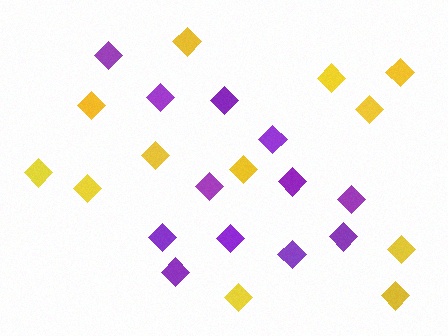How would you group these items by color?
There are 2 groups: one group of purple diamonds (12) and one group of yellow diamonds (12).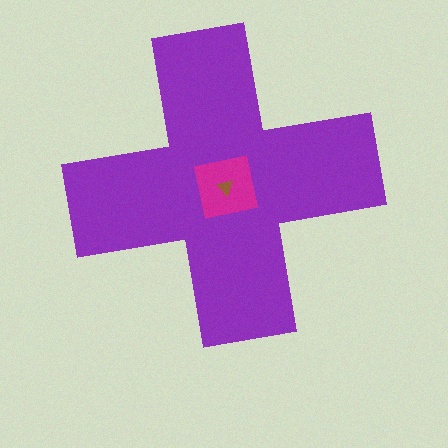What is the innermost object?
The brown triangle.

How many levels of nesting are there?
3.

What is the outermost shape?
The purple cross.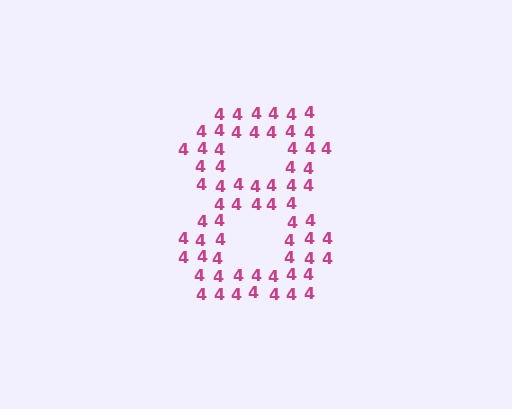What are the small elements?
The small elements are digit 4's.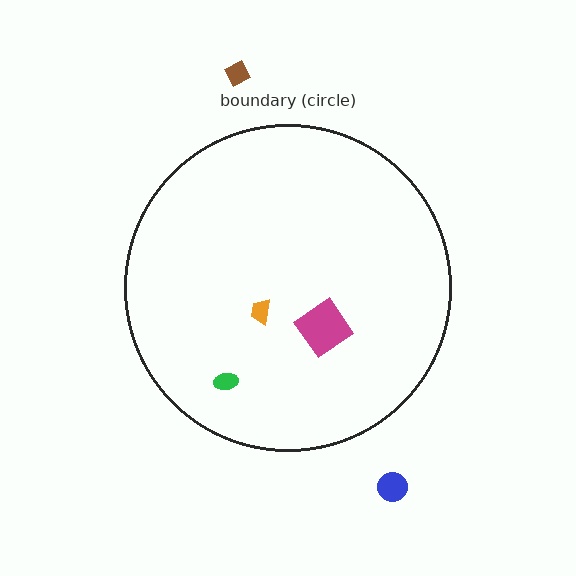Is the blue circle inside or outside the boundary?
Outside.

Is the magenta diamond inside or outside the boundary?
Inside.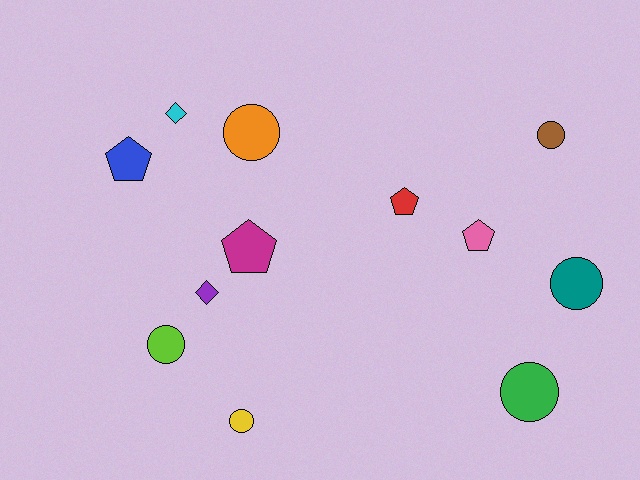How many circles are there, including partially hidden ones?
There are 6 circles.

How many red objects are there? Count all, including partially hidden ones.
There is 1 red object.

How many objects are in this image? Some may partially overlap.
There are 12 objects.